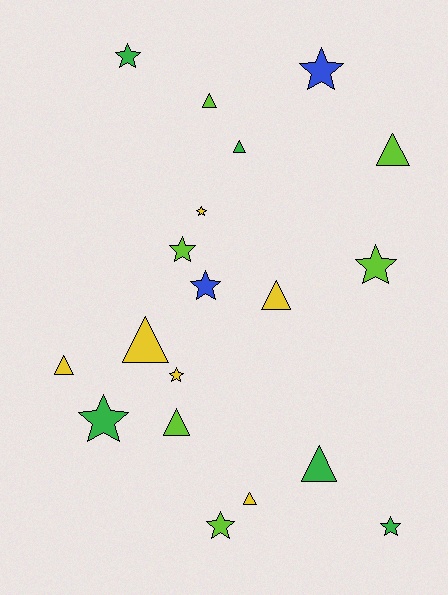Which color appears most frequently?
Yellow, with 6 objects.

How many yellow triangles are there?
There are 4 yellow triangles.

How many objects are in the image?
There are 19 objects.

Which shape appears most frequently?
Star, with 10 objects.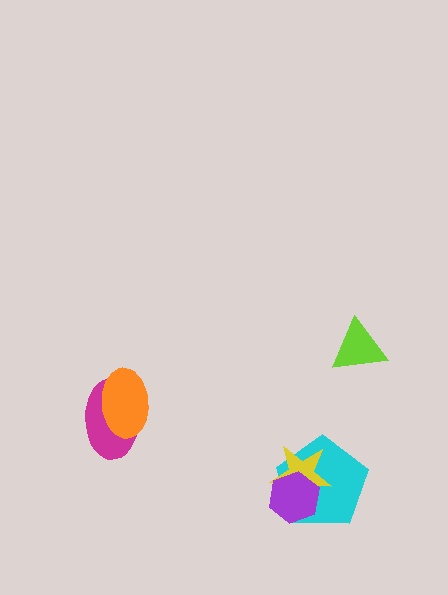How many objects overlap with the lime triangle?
0 objects overlap with the lime triangle.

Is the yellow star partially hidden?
Yes, it is partially covered by another shape.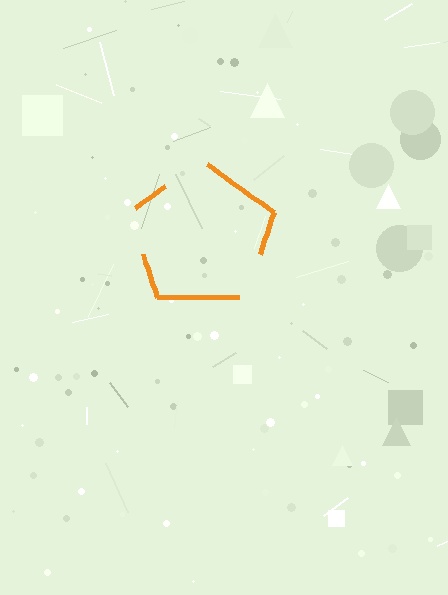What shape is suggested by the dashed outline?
The dashed outline suggests a pentagon.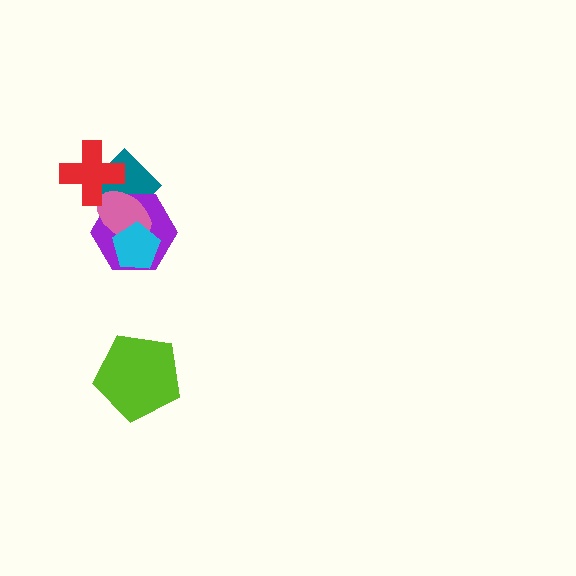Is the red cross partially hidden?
No, no other shape covers it.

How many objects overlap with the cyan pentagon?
2 objects overlap with the cyan pentagon.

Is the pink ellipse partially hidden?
Yes, it is partially covered by another shape.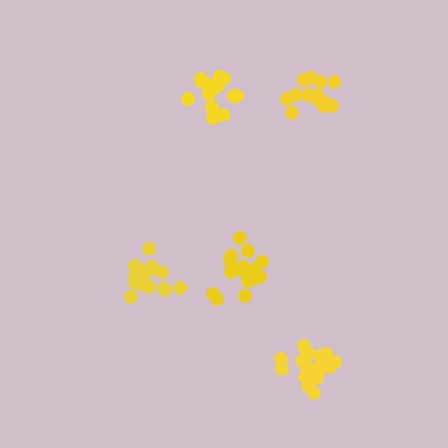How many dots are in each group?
Group 1: 17 dots, Group 2: 14 dots, Group 3: 19 dots, Group 4: 16 dots, Group 5: 18 dots (84 total).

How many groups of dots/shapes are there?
There are 5 groups.